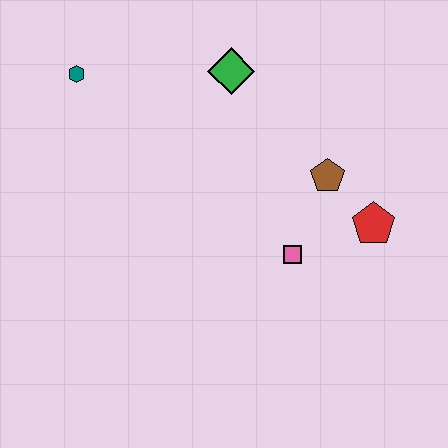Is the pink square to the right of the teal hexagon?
Yes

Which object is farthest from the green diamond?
The red pentagon is farthest from the green diamond.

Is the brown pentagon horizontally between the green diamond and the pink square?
No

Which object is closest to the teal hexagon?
The green diamond is closest to the teal hexagon.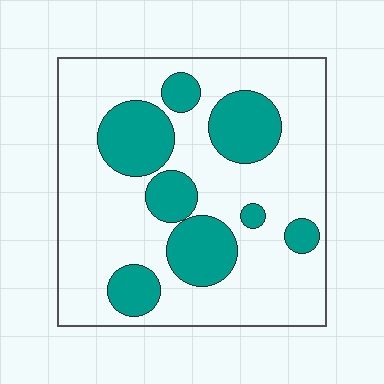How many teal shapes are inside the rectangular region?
8.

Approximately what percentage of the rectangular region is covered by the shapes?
Approximately 30%.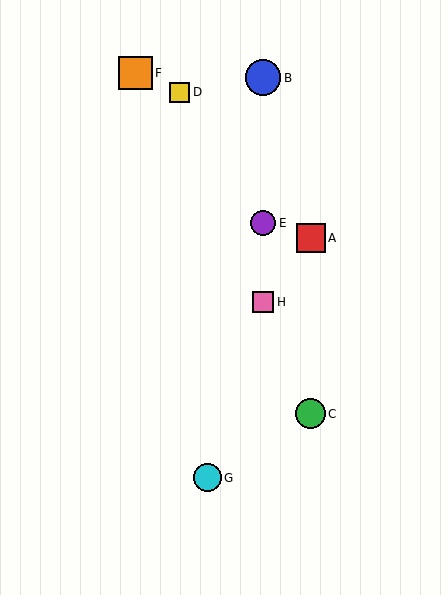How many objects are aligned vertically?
3 objects (B, E, H) are aligned vertically.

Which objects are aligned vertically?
Objects B, E, H are aligned vertically.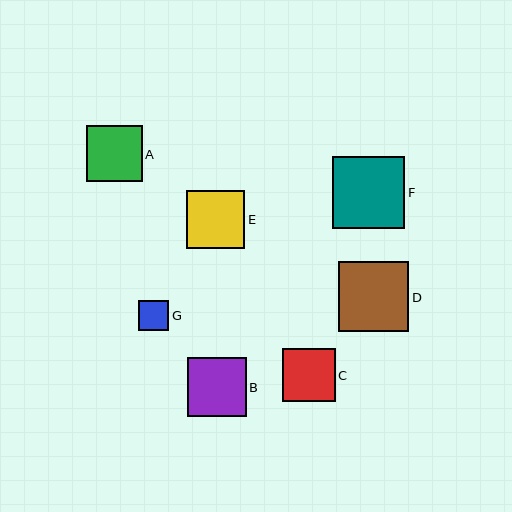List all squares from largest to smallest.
From largest to smallest: F, D, B, E, A, C, G.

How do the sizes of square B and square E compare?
Square B and square E are approximately the same size.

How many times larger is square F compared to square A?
Square F is approximately 1.3 times the size of square A.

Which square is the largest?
Square F is the largest with a size of approximately 72 pixels.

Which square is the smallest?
Square G is the smallest with a size of approximately 30 pixels.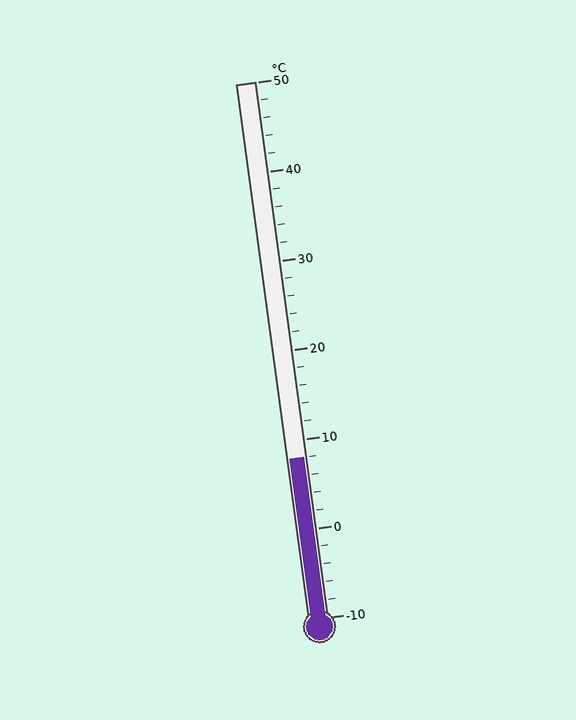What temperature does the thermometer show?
The thermometer shows approximately 8°C.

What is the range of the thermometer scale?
The thermometer scale ranges from -10°C to 50°C.